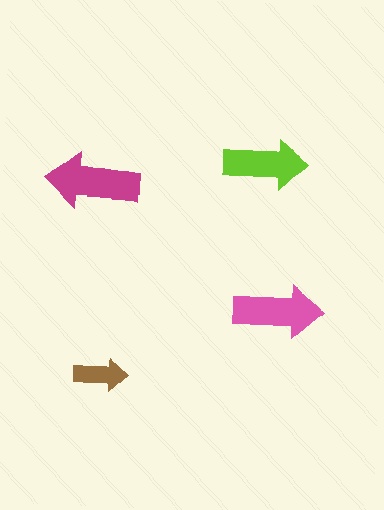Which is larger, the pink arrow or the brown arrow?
The pink one.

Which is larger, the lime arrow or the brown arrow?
The lime one.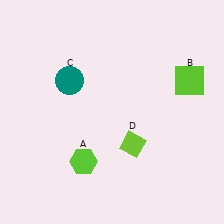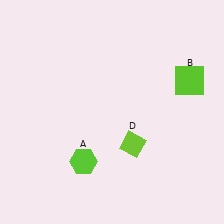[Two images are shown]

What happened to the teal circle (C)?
The teal circle (C) was removed in Image 2. It was in the top-left area of Image 1.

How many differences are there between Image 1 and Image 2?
There is 1 difference between the two images.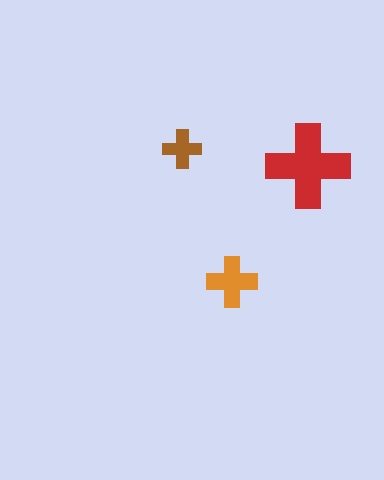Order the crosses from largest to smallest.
the red one, the orange one, the brown one.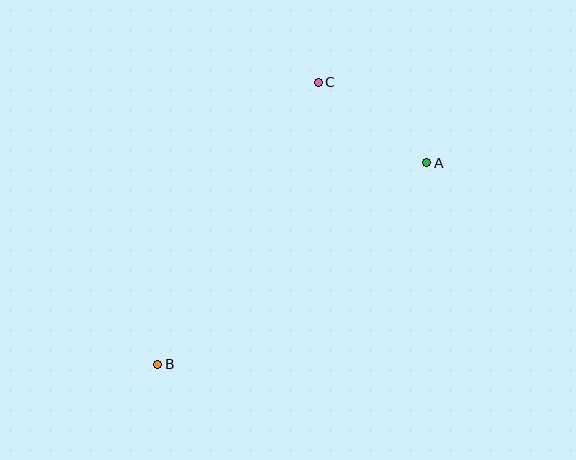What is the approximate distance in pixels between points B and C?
The distance between B and C is approximately 324 pixels.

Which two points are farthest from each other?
Points A and B are farthest from each other.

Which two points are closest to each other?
Points A and C are closest to each other.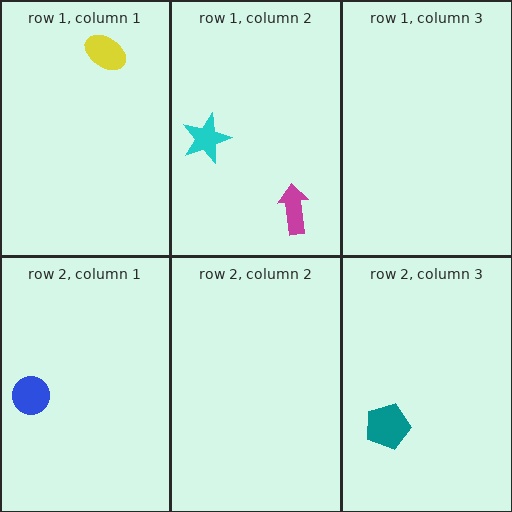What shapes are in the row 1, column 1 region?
The yellow ellipse.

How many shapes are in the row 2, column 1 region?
1.